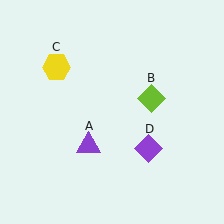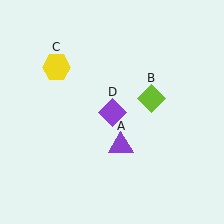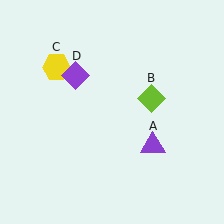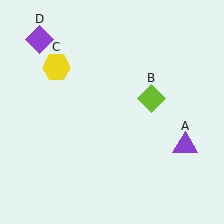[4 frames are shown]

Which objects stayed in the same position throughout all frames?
Lime diamond (object B) and yellow hexagon (object C) remained stationary.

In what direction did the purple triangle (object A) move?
The purple triangle (object A) moved right.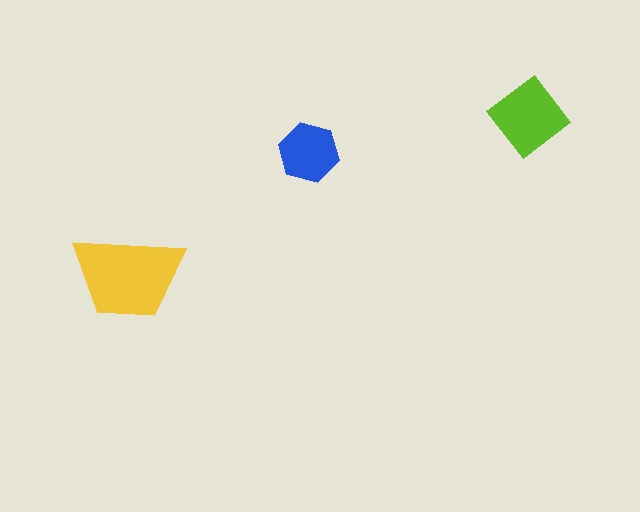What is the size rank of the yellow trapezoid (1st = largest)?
1st.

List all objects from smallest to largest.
The blue hexagon, the lime diamond, the yellow trapezoid.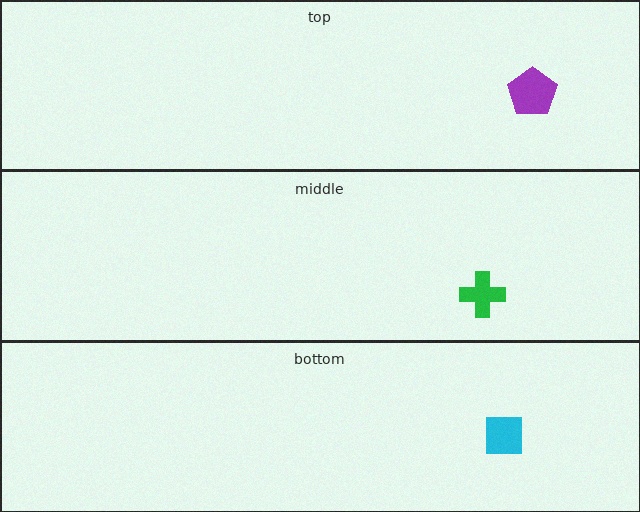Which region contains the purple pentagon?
The top region.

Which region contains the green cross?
The middle region.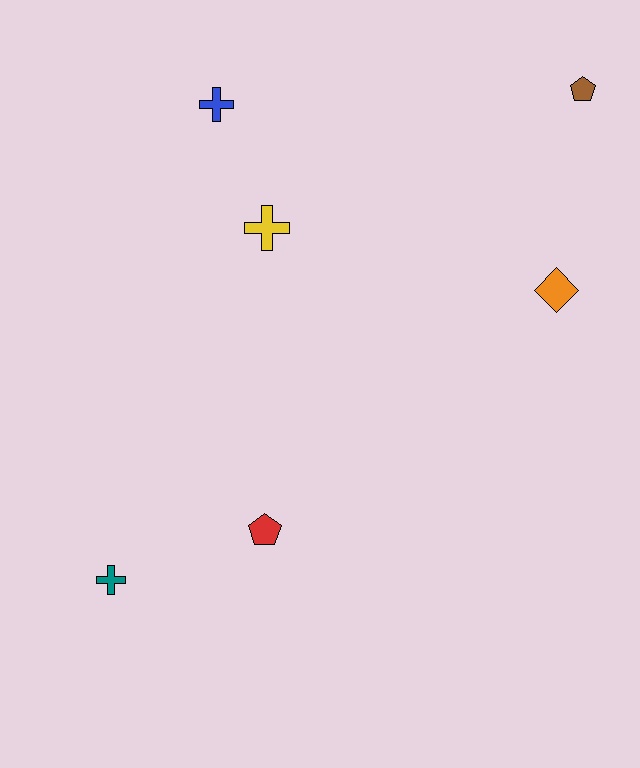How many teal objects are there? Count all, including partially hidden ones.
There is 1 teal object.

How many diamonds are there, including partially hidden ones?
There is 1 diamond.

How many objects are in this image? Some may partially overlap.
There are 6 objects.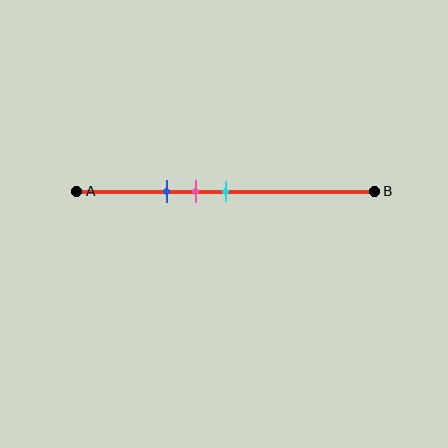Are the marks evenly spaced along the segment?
Yes, the marks are approximately evenly spaced.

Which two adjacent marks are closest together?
The pink and cyan marks are the closest adjacent pair.